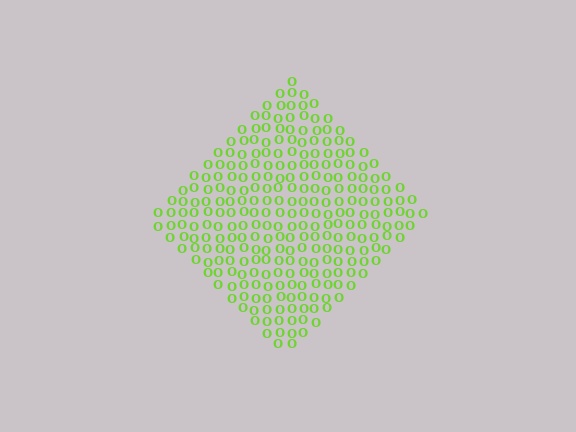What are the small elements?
The small elements are letter O's.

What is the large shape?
The large shape is a diamond.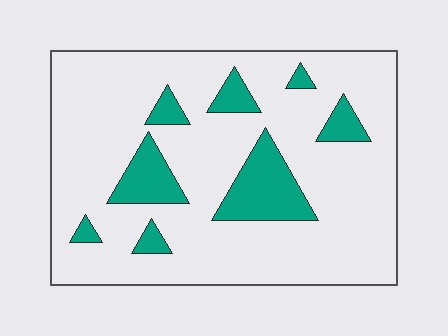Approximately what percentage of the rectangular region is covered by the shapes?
Approximately 15%.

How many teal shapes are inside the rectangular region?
8.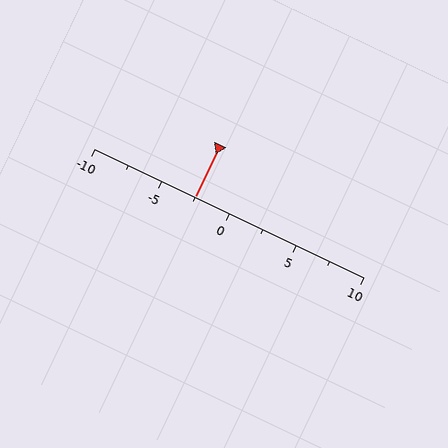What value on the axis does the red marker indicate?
The marker indicates approximately -2.5.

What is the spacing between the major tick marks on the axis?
The major ticks are spaced 5 apart.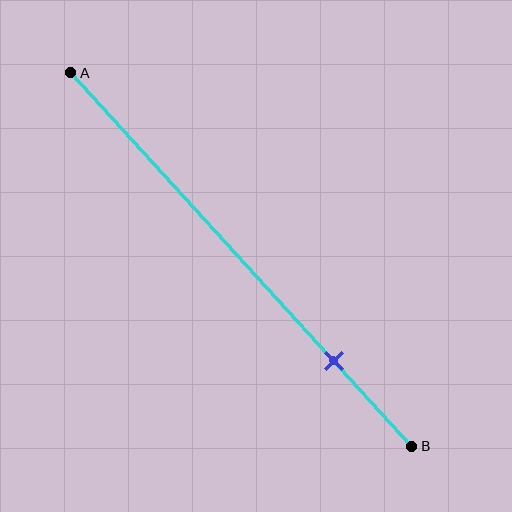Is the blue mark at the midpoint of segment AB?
No, the mark is at about 75% from A, not at the 50% midpoint.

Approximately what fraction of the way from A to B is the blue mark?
The blue mark is approximately 75% of the way from A to B.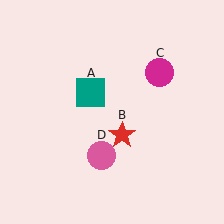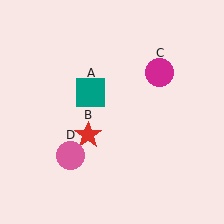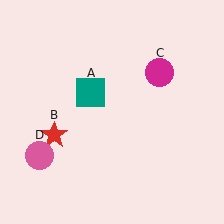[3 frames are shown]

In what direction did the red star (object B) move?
The red star (object B) moved left.